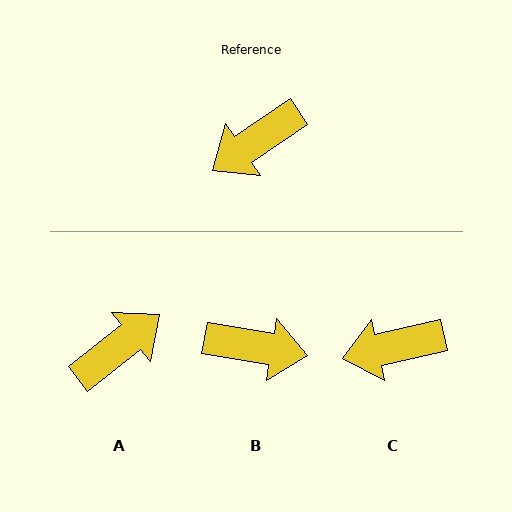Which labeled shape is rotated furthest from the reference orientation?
A, about 176 degrees away.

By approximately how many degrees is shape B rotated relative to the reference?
Approximately 136 degrees counter-clockwise.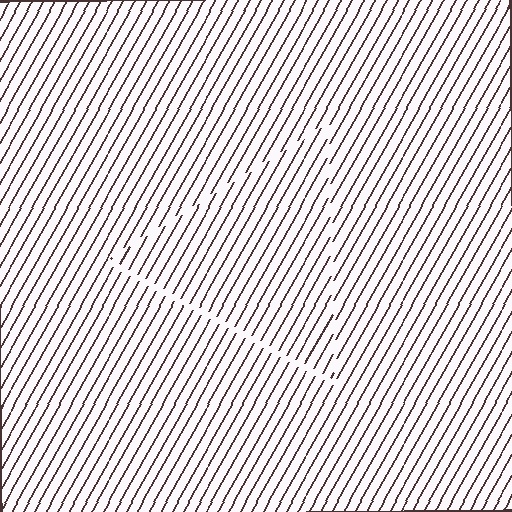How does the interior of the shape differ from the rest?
The interior of the shape contains the same grating, shifted by half a period — the contour is defined by the phase discontinuity where line-ends from the inner and outer gratings abut.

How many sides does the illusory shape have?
3 sides — the line-ends trace a triangle.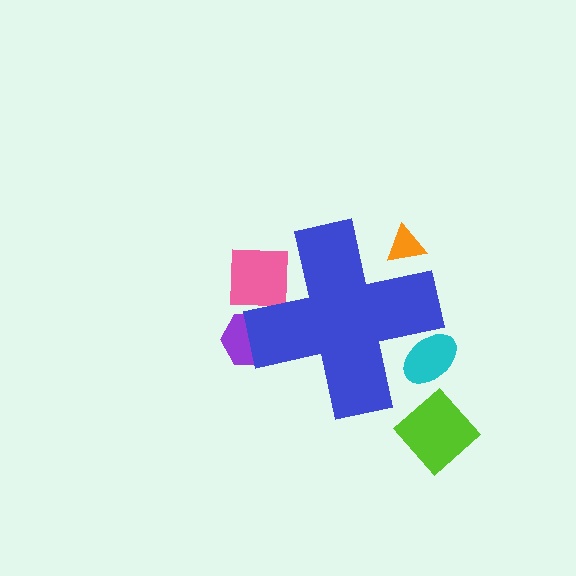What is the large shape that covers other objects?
A blue cross.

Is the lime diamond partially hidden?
No, the lime diamond is fully visible.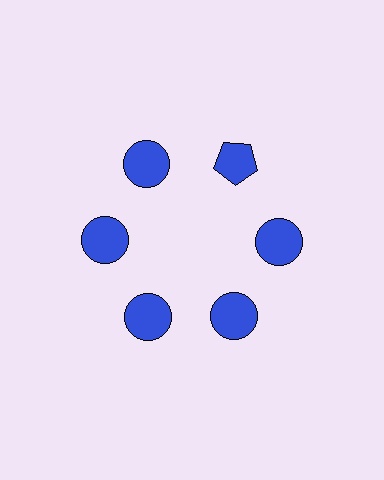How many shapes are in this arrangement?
There are 6 shapes arranged in a ring pattern.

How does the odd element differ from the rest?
It has a different shape: pentagon instead of circle.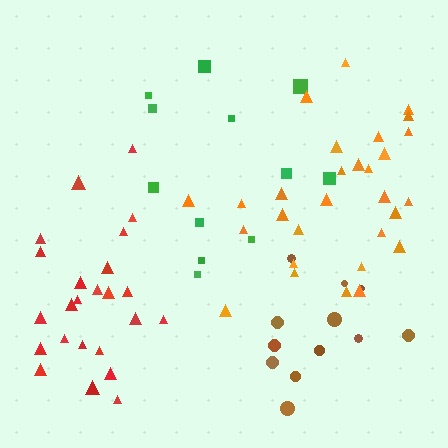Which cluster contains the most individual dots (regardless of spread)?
Orange (29).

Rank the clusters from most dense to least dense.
red, orange, brown, green.